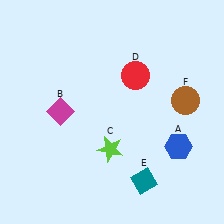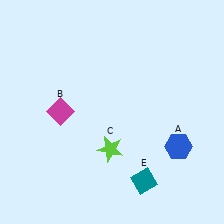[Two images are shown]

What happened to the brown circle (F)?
The brown circle (F) was removed in Image 2. It was in the top-right area of Image 1.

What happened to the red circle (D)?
The red circle (D) was removed in Image 2. It was in the top-right area of Image 1.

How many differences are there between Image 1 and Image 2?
There are 2 differences between the two images.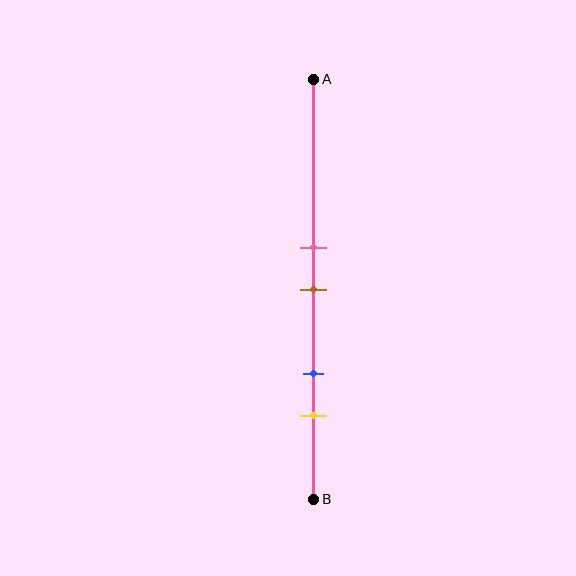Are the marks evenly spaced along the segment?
No, the marks are not evenly spaced.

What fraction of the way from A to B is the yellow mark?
The yellow mark is approximately 80% (0.8) of the way from A to B.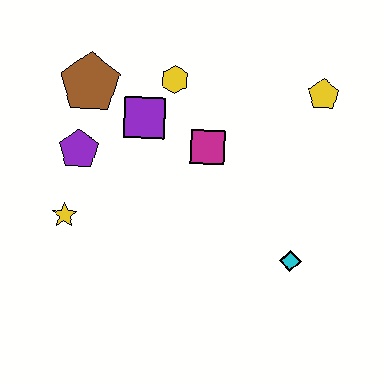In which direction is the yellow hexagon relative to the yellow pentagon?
The yellow hexagon is to the left of the yellow pentagon.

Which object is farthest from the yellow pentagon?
The yellow star is farthest from the yellow pentagon.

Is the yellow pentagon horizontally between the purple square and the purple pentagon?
No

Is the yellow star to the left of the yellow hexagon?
Yes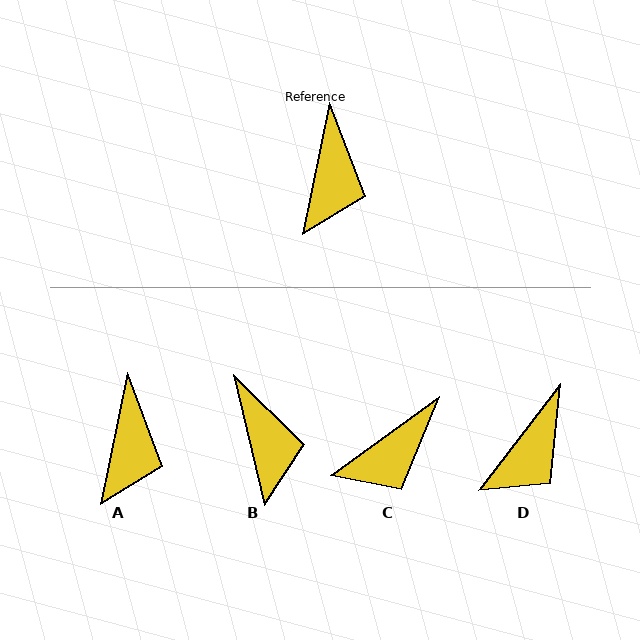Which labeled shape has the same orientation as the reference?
A.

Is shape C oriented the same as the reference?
No, it is off by about 43 degrees.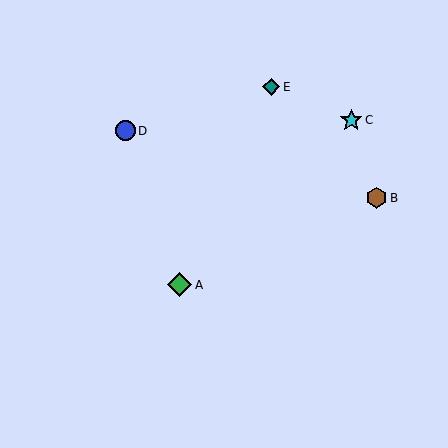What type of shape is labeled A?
Shape A is a green diamond.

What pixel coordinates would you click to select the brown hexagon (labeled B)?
Click at (377, 198) to select the brown hexagon B.